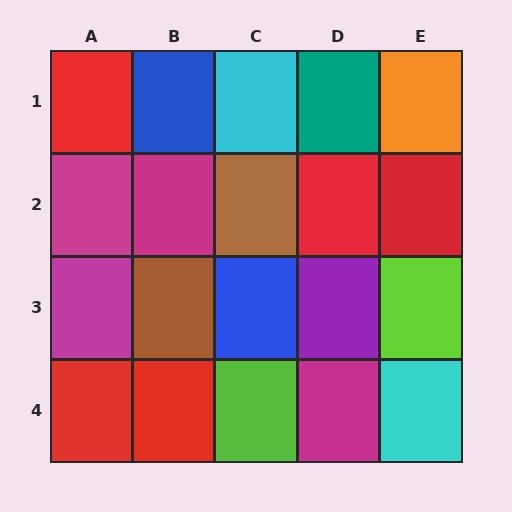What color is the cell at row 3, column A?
Magenta.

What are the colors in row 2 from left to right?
Magenta, magenta, brown, red, red.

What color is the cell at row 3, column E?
Lime.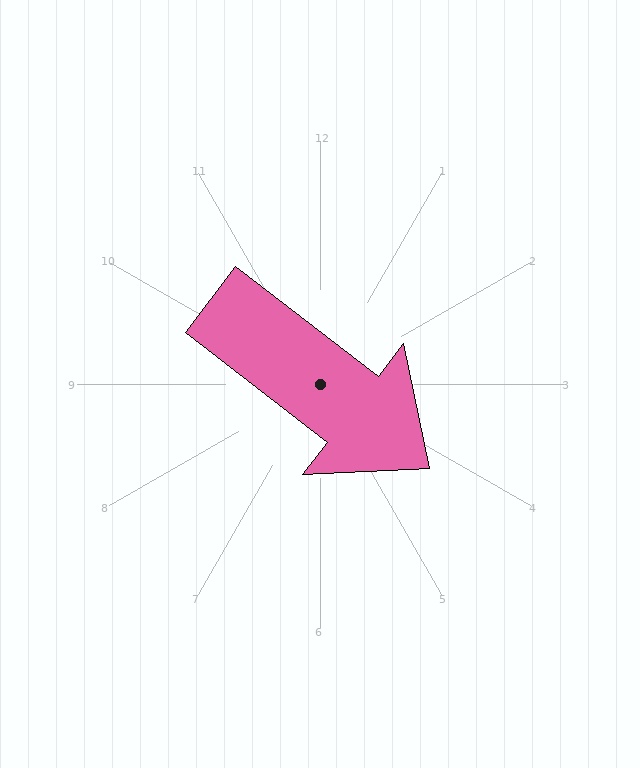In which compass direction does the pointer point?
Southeast.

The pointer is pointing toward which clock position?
Roughly 4 o'clock.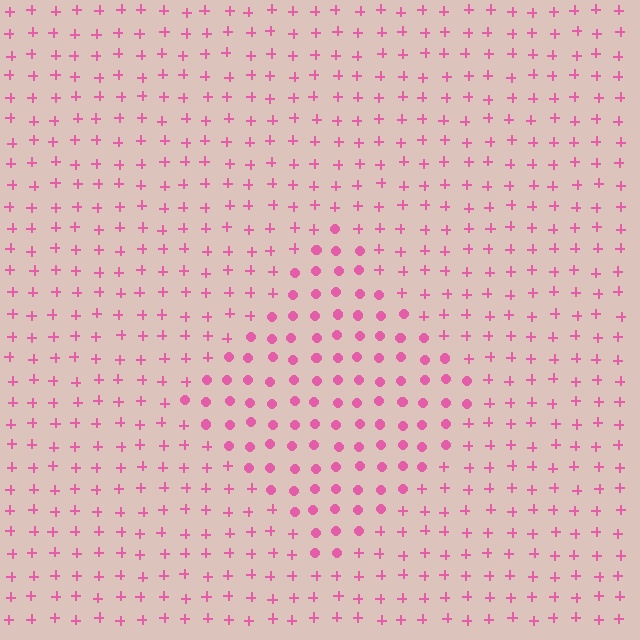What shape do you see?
I see a diamond.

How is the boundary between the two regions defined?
The boundary is defined by a change in element shape: circles inside vs. plus signs outside. All elements share the same color and spacing.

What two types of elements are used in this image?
The image uses circles inside the diamond region and plus signs outside it.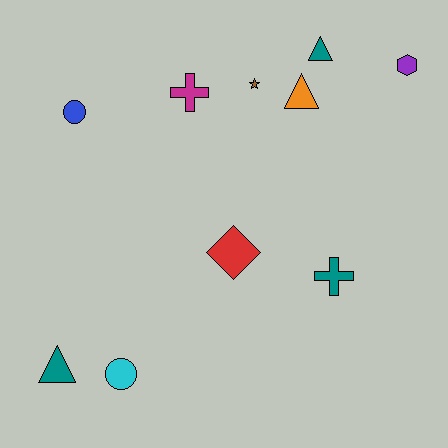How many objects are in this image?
There are 10 objects.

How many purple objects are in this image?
There is 1 purple object.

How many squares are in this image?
There are no squares.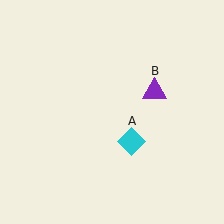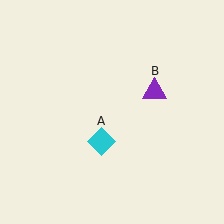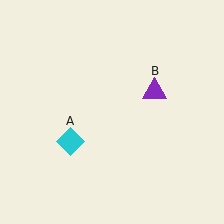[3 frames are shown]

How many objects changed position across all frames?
1 object changed position: cyan diamond (object A).